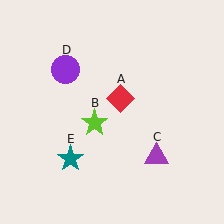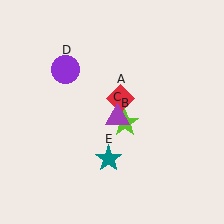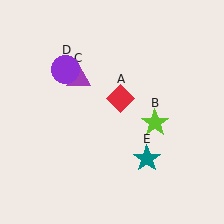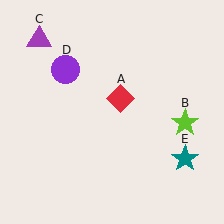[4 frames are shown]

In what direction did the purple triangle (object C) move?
The purple triangle (object C) moved up and to the left.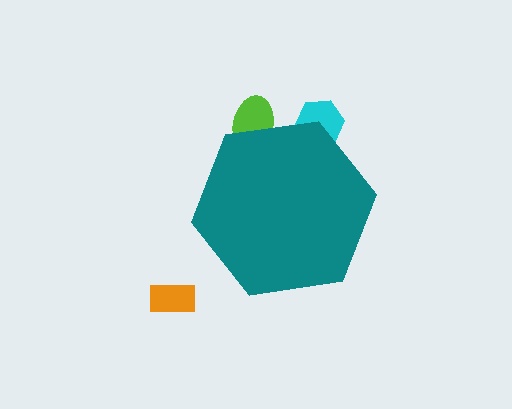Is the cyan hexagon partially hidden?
Yes, the cyan hexagon is partially hidden behind the teal hexagon.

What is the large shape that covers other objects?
A teal hexagon.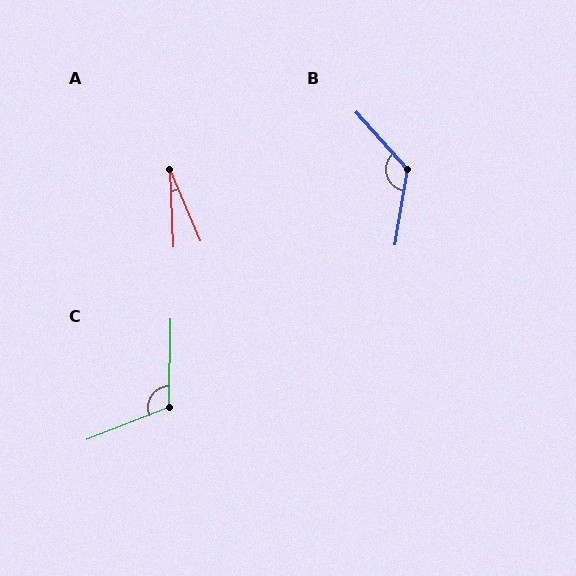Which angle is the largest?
B, at approximately 129 degrees.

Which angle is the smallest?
A, at approximately 20 degrees.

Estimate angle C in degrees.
Approximately 113 degrees.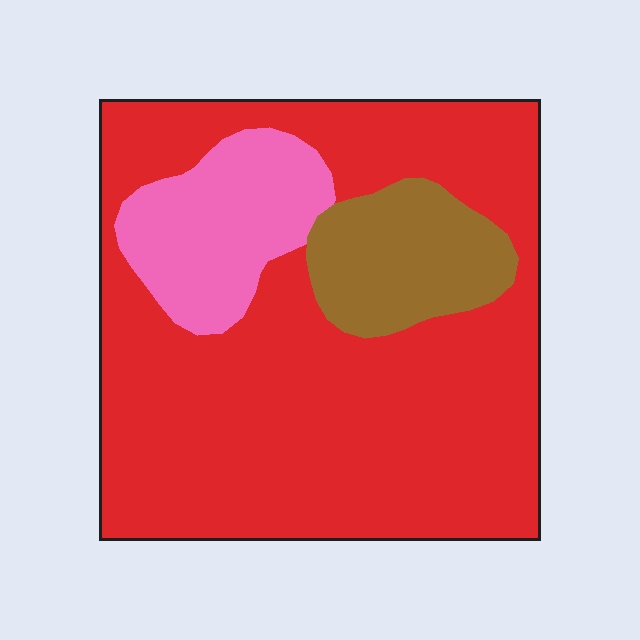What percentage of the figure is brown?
Brown takes up about one eighth (1/8) of the figure.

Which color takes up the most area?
Red, at roughly 75%.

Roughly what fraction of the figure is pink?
Pink covers around 15% of the figure.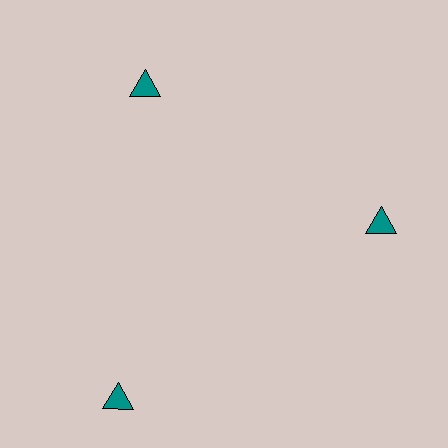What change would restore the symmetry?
The symmetry would be restored by moving it inward, back onto the ring so that all 3 triangles sit at equal angles and equal distance from the center.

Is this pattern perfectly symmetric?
No. The 3 teal triangles are arranged in a ring, but one element near the 7 o'clock position is pushed outward from the center, breaking the 3-fold rotational symmetry.